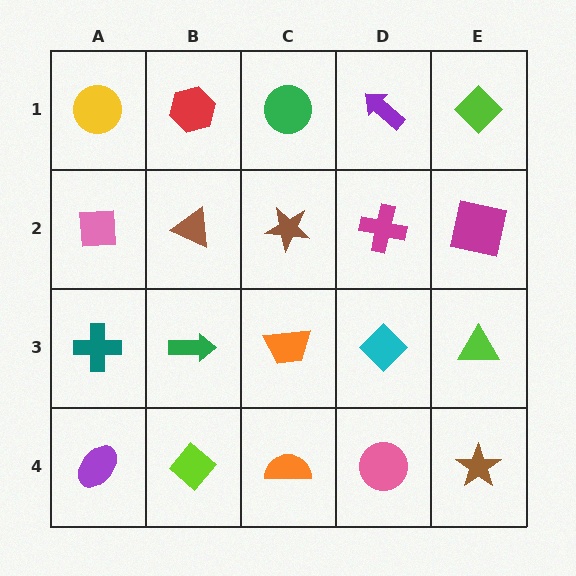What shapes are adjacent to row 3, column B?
A brown triangle (row 2, column B), a lime diamond (row 4, column B), a teal cross (row 3, column A), an orange trapezoid (row 3, column C).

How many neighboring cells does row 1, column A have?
2.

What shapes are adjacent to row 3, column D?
A magenta cross (row 2, column D), a pink circle (row 4, column D), an orange trapezoid (row 3, column C), a lime triangle (row 3, column E).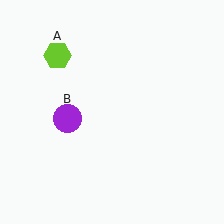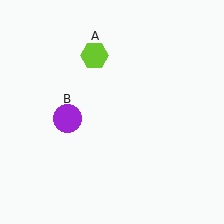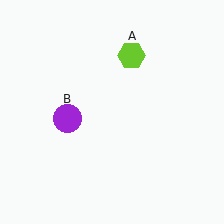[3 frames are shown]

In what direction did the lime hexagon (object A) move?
The lime hexagon (object A) moved right.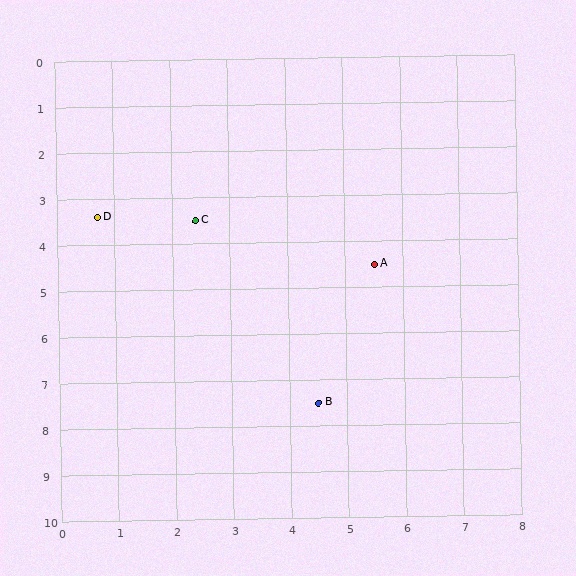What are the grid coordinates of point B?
Point B is at approximately (4.5, 7.5).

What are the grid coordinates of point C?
Point C is at approximately (2.4, 3.5).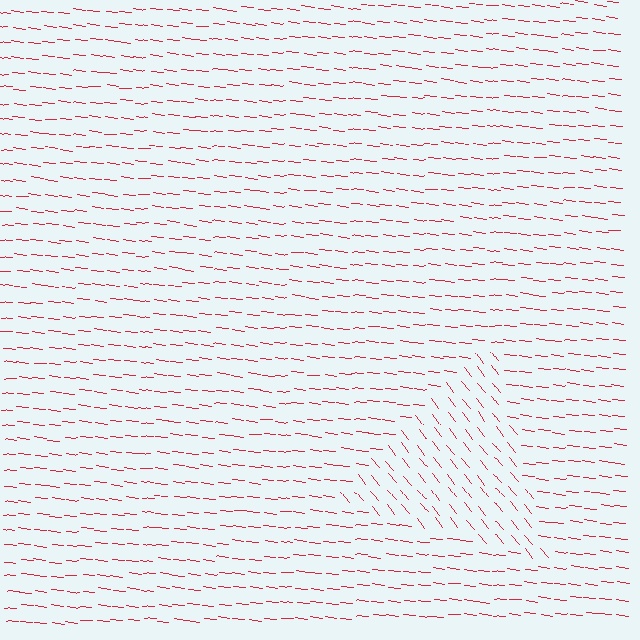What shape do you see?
I see a triangle.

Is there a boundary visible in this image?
Yes, there is a texture boundary formed by a change in line orientation.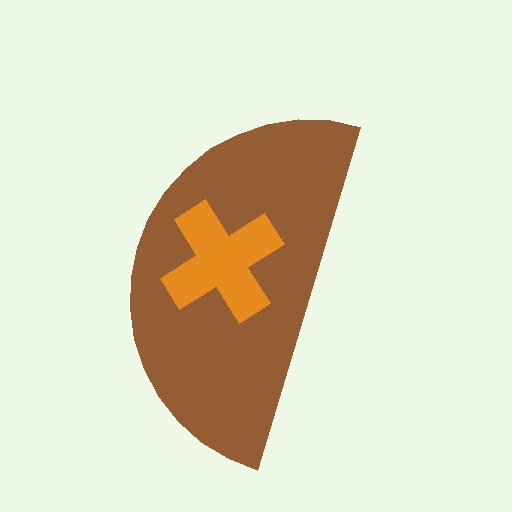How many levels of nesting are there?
2.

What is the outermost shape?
The brown semicircle.